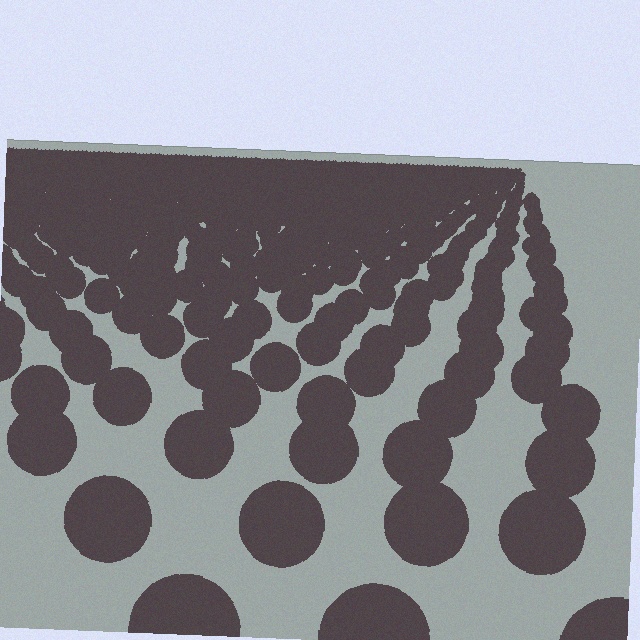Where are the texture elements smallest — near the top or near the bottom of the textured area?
Near the top.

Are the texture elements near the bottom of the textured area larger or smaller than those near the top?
Larger. Near the bottom, elements are closer to the viewer and appear at a bigger on-screen size.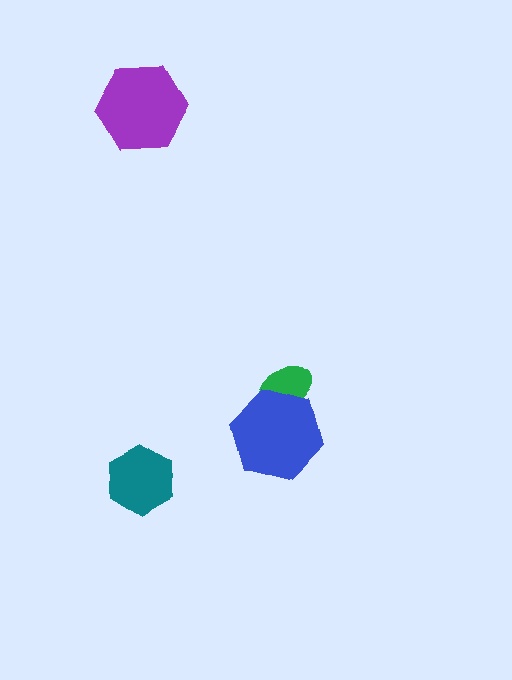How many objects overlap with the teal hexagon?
0 objects overlap with the teal hexagon.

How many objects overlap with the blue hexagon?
1 object overlaps with the blue hexagon.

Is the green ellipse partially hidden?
Yes, it is partially covered by another shape.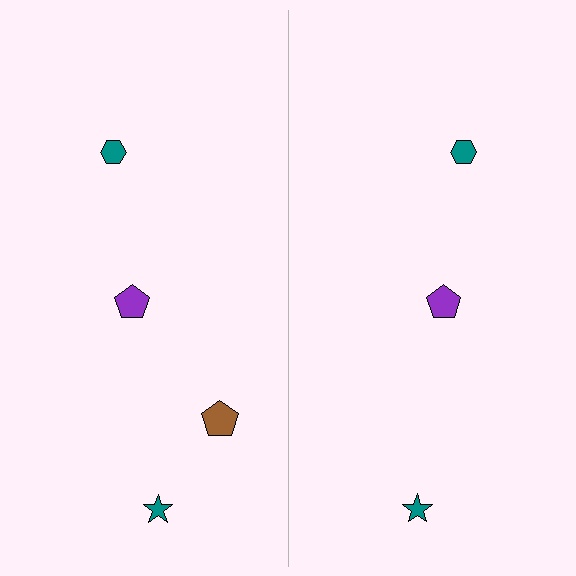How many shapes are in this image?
There are 7 shapes in this image.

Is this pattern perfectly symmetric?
No, the pattern is not perfectly symmetric. A brown pentagon is missing from the right side.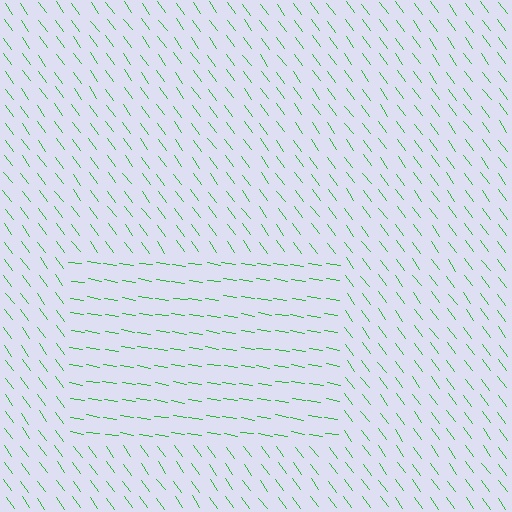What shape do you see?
I see a rectangle.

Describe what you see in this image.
The image is filled with small green line segments. A rectangle region in the image has lines oriented differently from the surrounding lines, creating a visible texture boundary.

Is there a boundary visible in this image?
Yes, there is a texture boundary formed by a change in line orientation.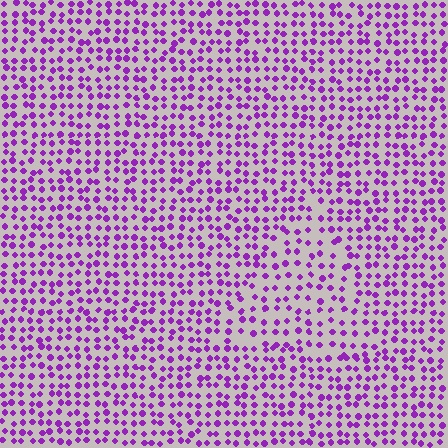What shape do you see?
I see a triangle.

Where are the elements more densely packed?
The elements are more densely packed outside the triangle boundary.